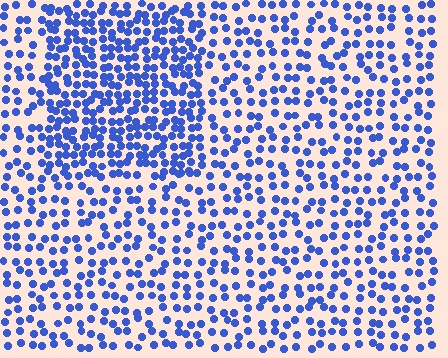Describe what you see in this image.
The image contains small blue elements arranged at two different densities. A rectangle-shaped region is visible where the elements are more densely packed than the surrounding area.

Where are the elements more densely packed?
The elements are more densely packed inside the rectangle boundary.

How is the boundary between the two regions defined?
The boundary is defined by a change in element density (approximately 1.9x ratio). All elements are the same color, size, and shape.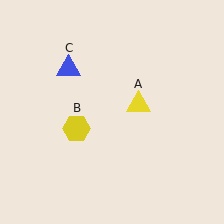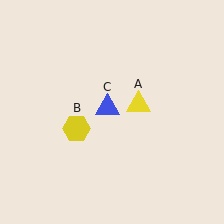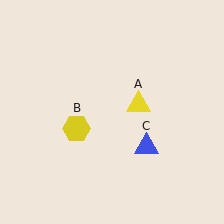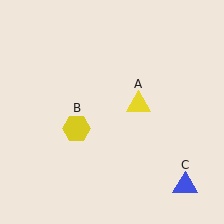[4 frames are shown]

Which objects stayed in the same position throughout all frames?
Yellow triangle (object A) and yellow hexagon (object B) remained stationary.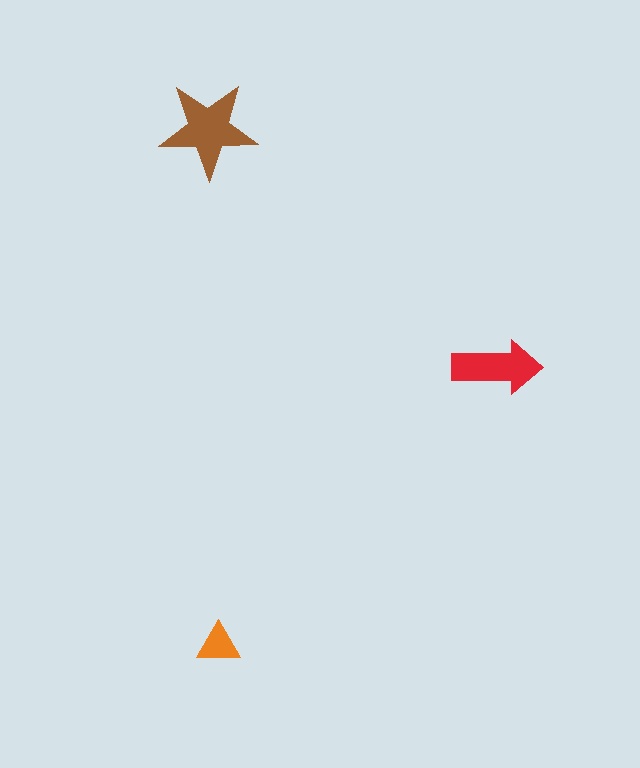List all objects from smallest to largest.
The orange triangle, the red arrow, the brown star.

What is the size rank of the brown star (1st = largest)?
1st.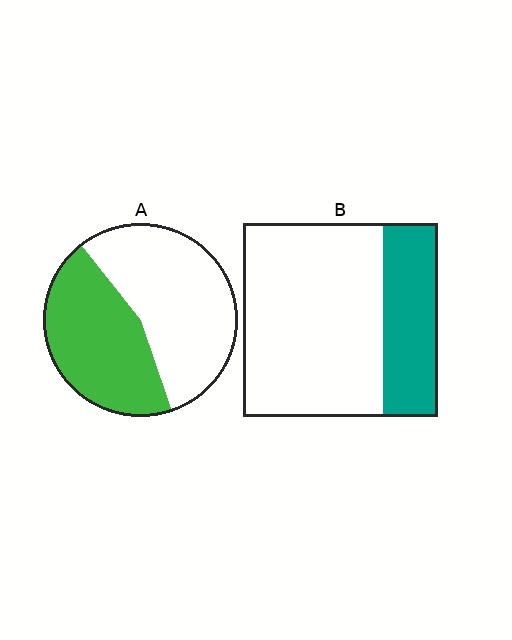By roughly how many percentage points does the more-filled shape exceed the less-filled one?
By roughly 15 percentage points (A over B).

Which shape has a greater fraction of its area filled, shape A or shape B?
Shape A.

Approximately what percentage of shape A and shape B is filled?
A is approximately 45% and B is approximately 30%.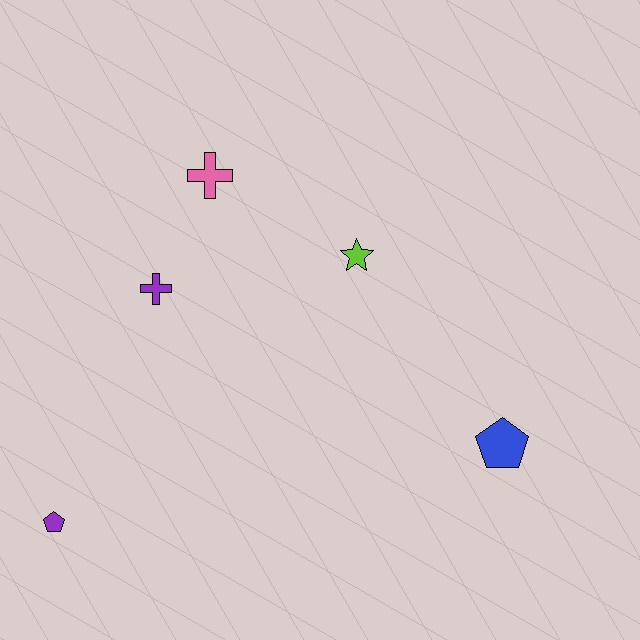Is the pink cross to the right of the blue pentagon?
No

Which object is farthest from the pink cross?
The blue pentagon is farthest from the pink cross.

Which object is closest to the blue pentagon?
The lime star is closest to the blue pentagon.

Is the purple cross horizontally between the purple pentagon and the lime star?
Yes